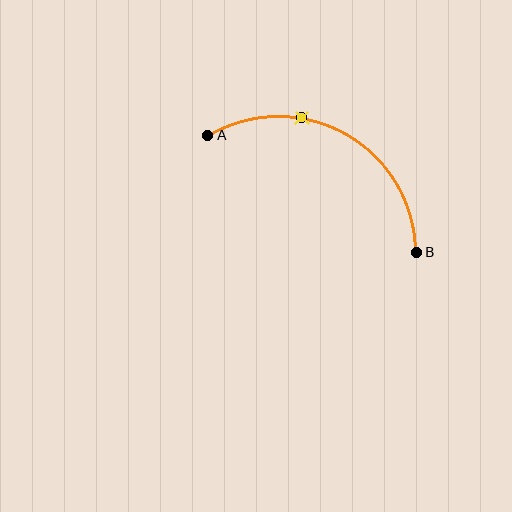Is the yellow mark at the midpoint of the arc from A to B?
No. The yellow mark lies on the arc but is closer to endpoint A. The arc midpoint would be at the point on the curve equidistant along the arc from both A and B.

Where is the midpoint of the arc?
The arc midpoint is the point on the curve farthest from the straight line joining A and B. It sits above that line.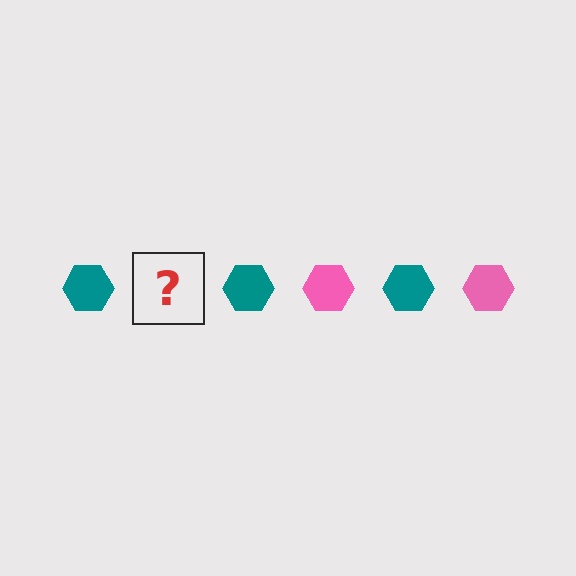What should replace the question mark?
The question mark should be replaced with a pink hexagon.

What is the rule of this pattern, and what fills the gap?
The rule is that the pattern cycles through teal, pink hexagons. The gap should be filled with a pink hexagon.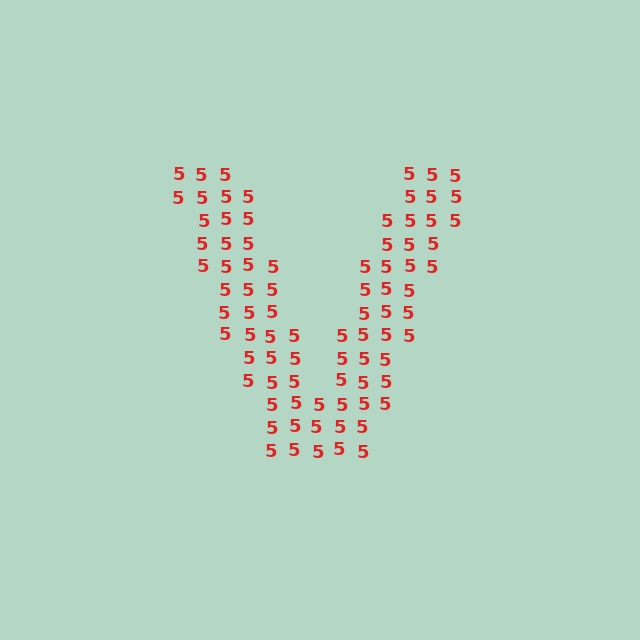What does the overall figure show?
The overall figure shows the letter V.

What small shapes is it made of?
It is made of small digit 5's.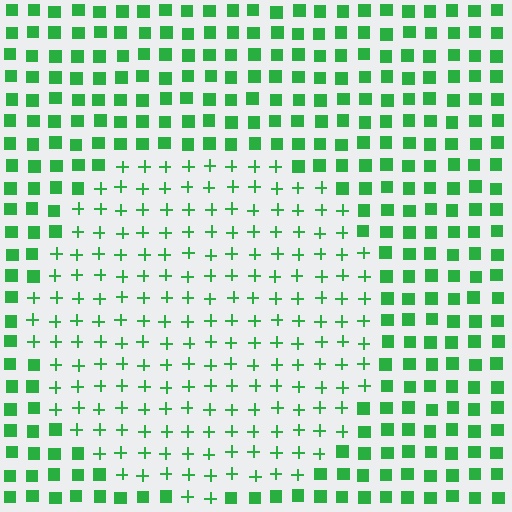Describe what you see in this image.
The image is filled with small green elements arranged in a uniform grid. A circle-shaped region contains plus signs, while the surrounding area contains squares. The boundary is defined purely by the change in element shape.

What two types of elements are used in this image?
The image uses plus signs inside the circle region and squares outside it.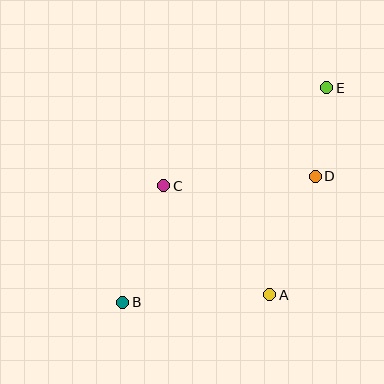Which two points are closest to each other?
Points D and E are closest to each other.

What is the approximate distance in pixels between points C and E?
The distance between C and E is approximately 191 pixels.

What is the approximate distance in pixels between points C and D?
The distance between C and D is approximately 152 pixels.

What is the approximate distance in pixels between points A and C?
The distance between A and C is approximately 152 pixels.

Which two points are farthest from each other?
Points B and E are farthest from each other.